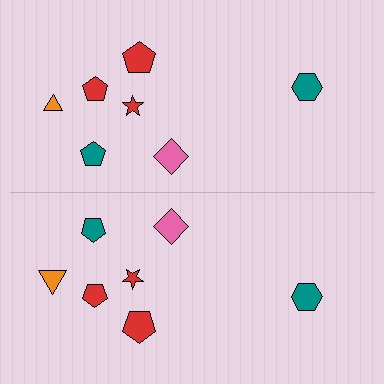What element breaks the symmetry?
The orange triangle on the bottom side has a different size than its mirror counterpart.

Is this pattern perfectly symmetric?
No, the pattern is not perfectly symmetric. The orange triangle on the bottom side has a different size than its mirror counterpart.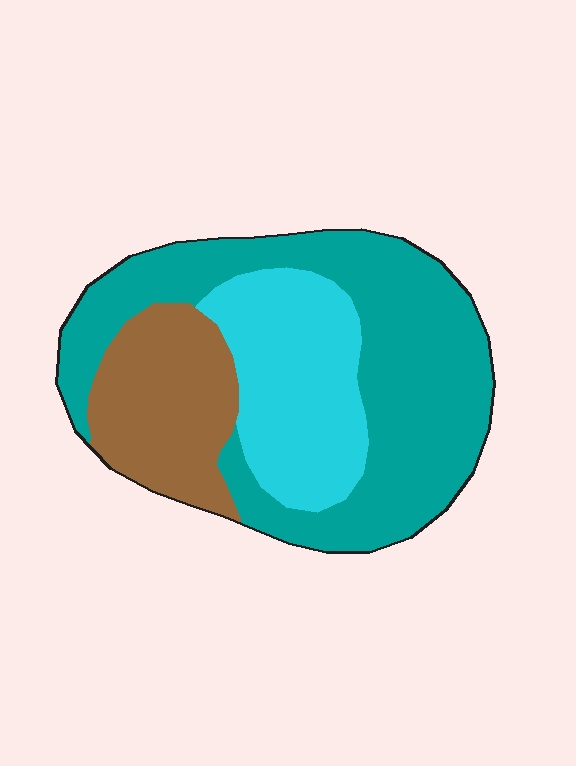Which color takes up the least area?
Brown, at roughly 20%.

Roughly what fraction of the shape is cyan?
Cyan covers 26% of the shape.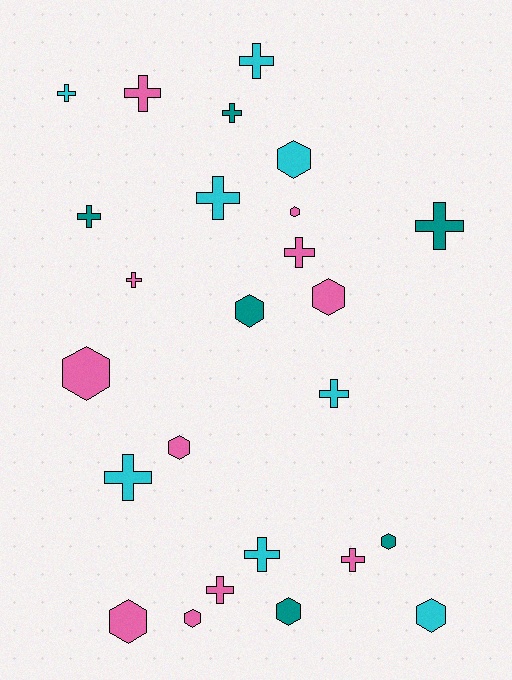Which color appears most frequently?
Pink, with 11 objects.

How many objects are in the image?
There are 25 objects.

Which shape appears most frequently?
Cross, with 14 objects.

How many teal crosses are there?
There are 3 teal crosses.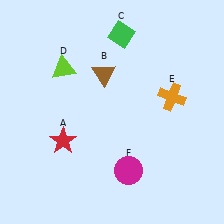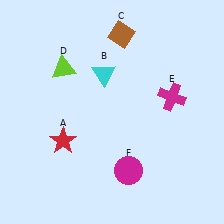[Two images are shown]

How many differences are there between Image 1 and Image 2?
There are 3 differences between the two images.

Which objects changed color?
B changed from brown to cyan. C changed from green to brown. E changed from orange to magenta.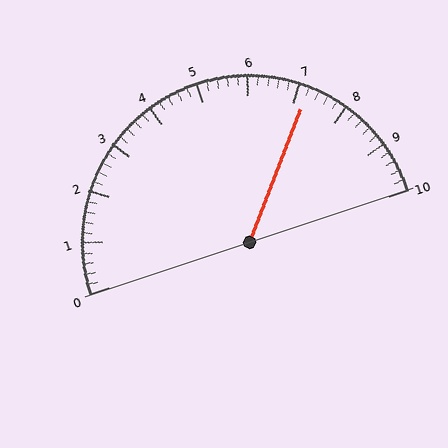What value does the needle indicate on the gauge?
The needle indicates approximately 7.2.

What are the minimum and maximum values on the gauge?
The gauge ranges from 0 to 10.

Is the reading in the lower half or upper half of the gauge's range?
The reading is in the upper half of the range (0 to 10).